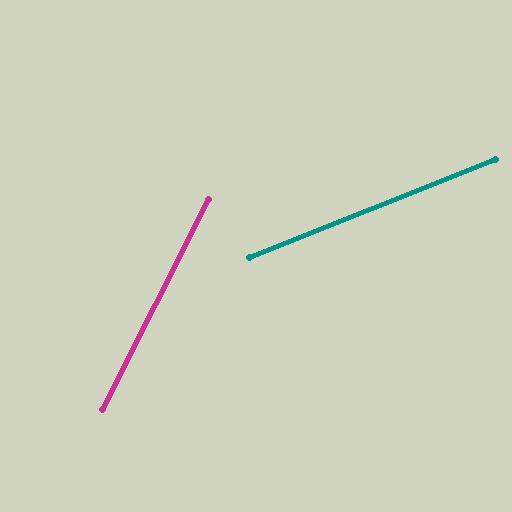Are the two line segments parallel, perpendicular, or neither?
Neither parallel nor perpendicular — they differ by about 42°.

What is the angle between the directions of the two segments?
Approximately 42 degrees.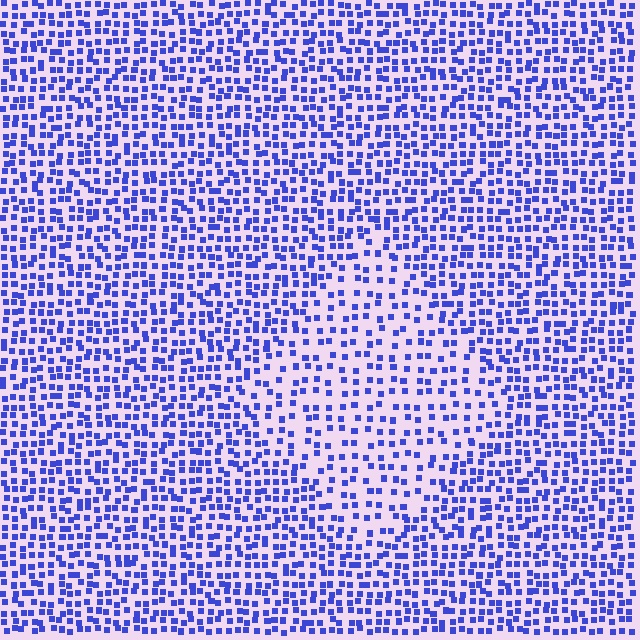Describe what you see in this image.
The image contains small blue elements arranged at two different densities. A diamond-shaped region is visible where the elements are less densely packed than the surrounding area.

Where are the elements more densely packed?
The elements are more densely packed outside the diamond boundary.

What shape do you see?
I see a diamond.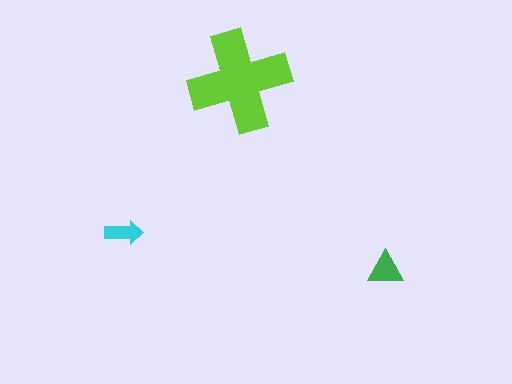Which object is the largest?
The lime cross.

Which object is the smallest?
The cyan arrow.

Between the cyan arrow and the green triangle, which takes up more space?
The green triangle.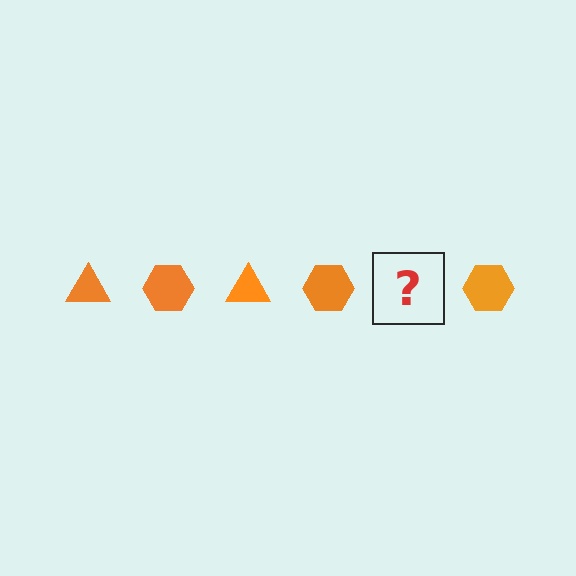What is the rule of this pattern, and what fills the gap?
The rule is that the pattern cycles through triangle, hexagon shapes in orange. The gap should be filled with an orange triangle.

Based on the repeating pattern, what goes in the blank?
The blank should be an orange triangle.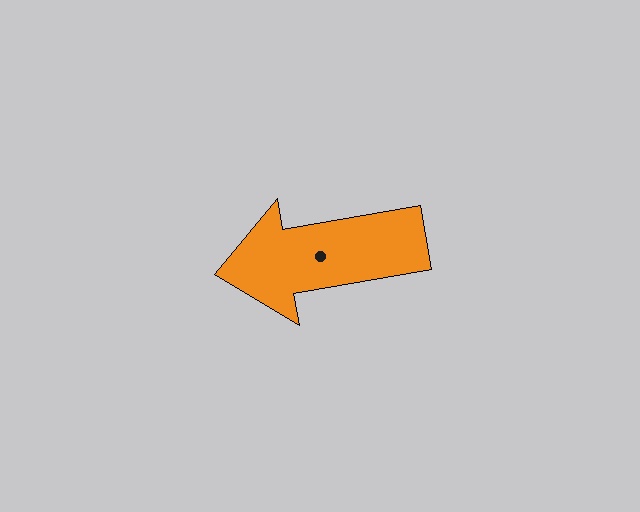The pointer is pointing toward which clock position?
Roughly 9 o'clock.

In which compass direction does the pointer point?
West.